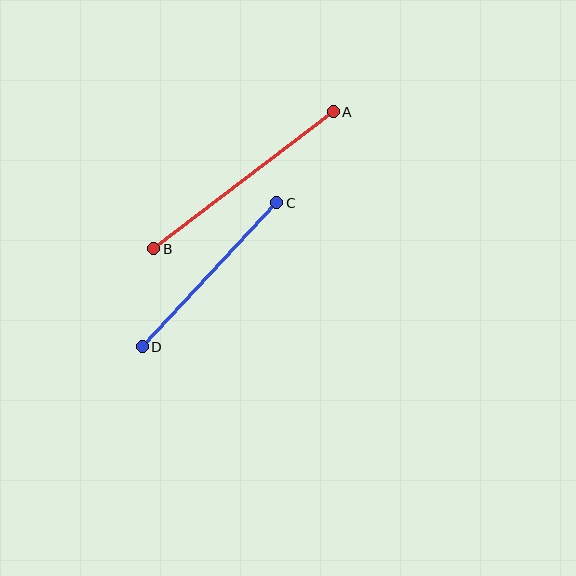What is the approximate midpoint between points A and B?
The midpoint is at approximately (243, 180) pixels.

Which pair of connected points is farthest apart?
Points A and B are farthest apart.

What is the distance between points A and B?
The distance is approximately 226 pixels.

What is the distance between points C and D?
The distance is approximately 197 pixels.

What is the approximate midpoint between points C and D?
The midpoint is at approximately (210, 275) pixels.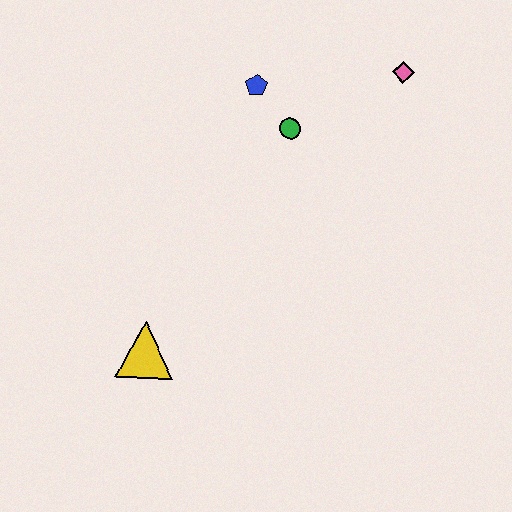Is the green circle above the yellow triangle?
Yes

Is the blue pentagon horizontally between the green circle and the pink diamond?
No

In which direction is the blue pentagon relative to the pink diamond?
The blue pentagon is to the left of the pink diamond.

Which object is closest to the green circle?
The blue pentagon is closest to the green circle.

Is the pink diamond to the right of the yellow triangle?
Yes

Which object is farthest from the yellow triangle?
The pink diamond is farthest from the yellow triangle.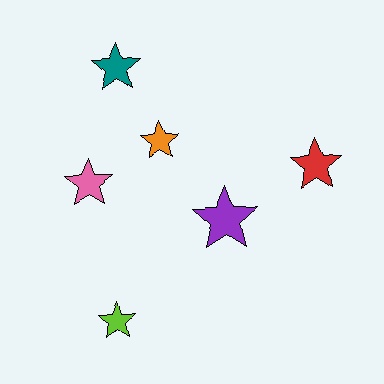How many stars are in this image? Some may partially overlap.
There are 6 stars.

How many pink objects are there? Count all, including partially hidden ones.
There is 1 pink object.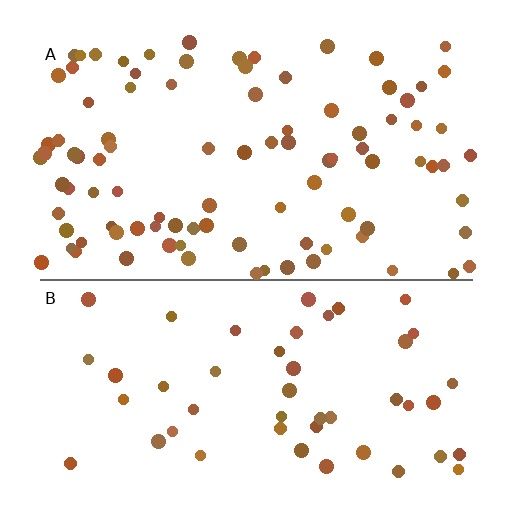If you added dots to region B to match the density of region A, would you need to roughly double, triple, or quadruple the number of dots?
Approximately double.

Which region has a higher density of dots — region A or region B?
A (the top).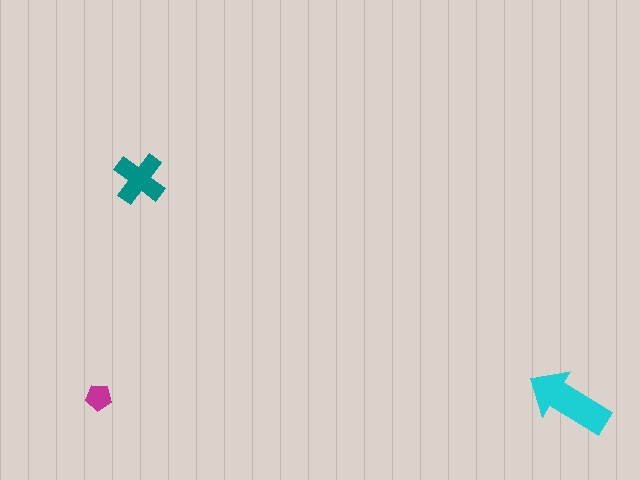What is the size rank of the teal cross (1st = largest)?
2nd.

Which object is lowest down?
The cyan arrow is bottommost.